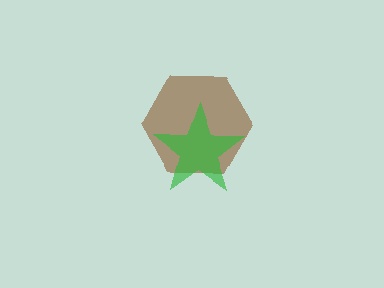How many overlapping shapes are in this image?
There are 2 overlapping shapes in the image.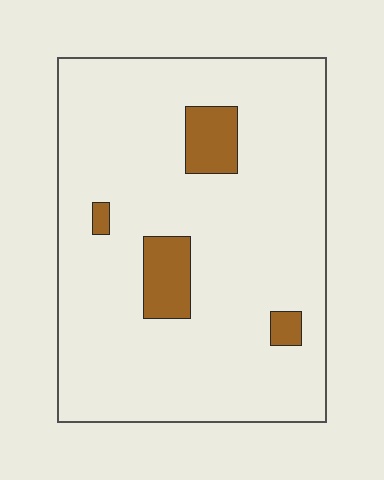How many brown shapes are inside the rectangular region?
4.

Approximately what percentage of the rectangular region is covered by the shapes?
Approximately 10%.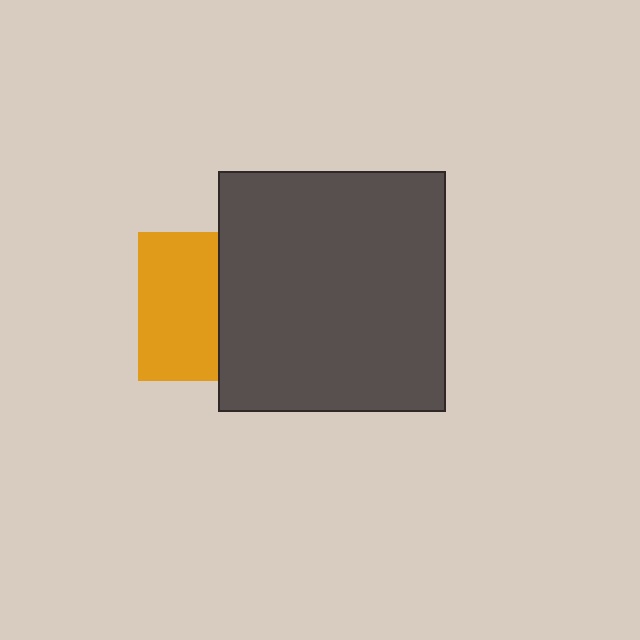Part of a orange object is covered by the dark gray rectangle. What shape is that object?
It is a square.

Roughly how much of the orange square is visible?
About half of it is visible (roughly 53%).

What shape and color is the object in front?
The object in front is a dark gray rectangle.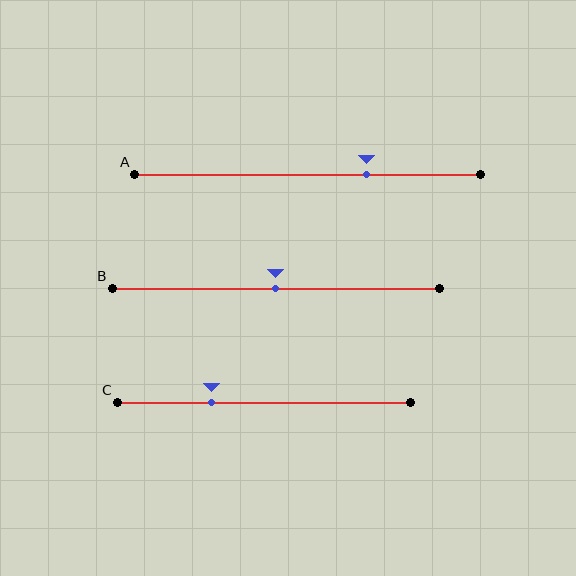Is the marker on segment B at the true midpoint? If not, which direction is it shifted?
Yes, the marker on segment B is at the true midpoint.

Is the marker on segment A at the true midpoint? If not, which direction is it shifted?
No, the marker on segment A is shifted to the right by about 17% of the segment length.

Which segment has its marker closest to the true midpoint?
Segment B has its marker closest to the true midpoint.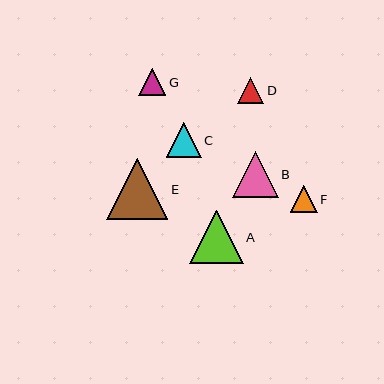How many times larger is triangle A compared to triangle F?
Triangle A is approximately 2.0 times the size of triangle F.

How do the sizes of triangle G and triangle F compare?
Triangle G and triangle F are approximately the same size.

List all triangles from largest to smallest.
From largest to smallest: E, A, B, C, G, F, D.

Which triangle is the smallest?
Triangle D is the smallest with a size of approximately 26 pixels.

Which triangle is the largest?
Triangle E is the largest with a size of approximately 61 pixels.